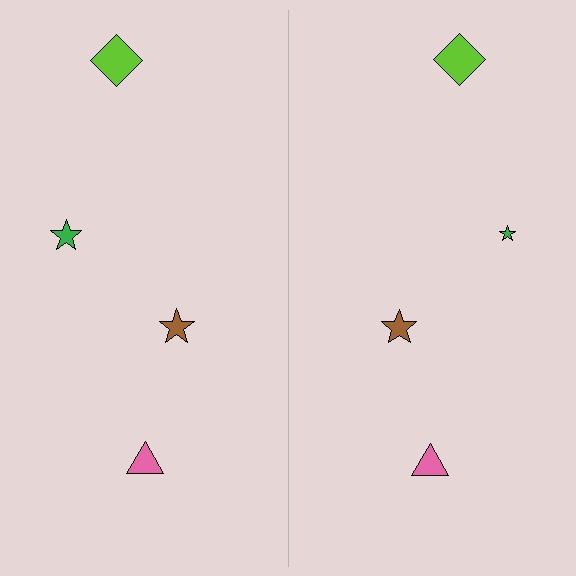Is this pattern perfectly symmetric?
No, the pattern is not perfectly symmetric. The green star on the right side has a different size than its mirror counterpart.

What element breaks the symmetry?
The green star on the right side has a different size than its mirror counterpart.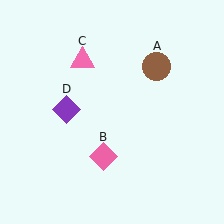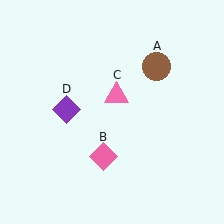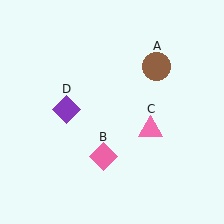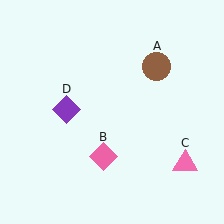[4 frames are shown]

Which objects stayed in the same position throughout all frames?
Brown circle (object A) and pink diamond (object B) and purple diamond (object D) remained stationary.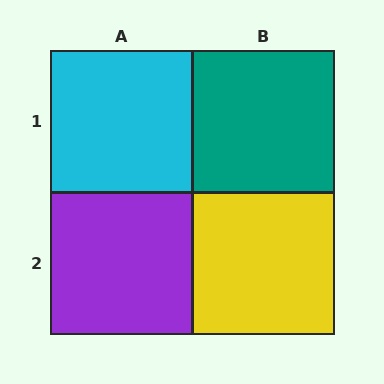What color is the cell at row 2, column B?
Yellow.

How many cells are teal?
1 cell is teal.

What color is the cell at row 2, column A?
Purple.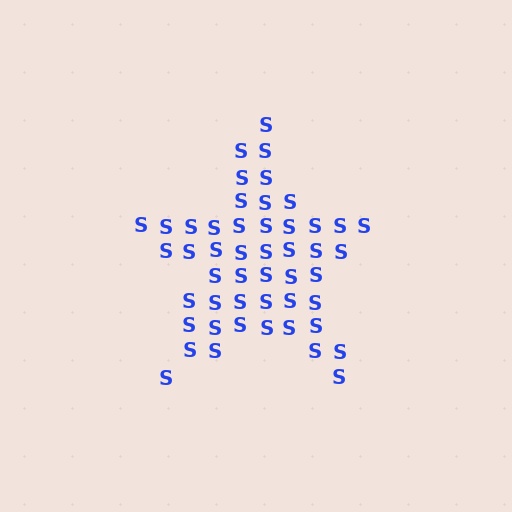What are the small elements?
The small elements are letter S's.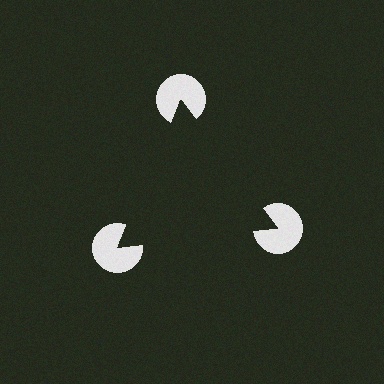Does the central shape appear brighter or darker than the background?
It typically appears slightly darker than the background, even though no actual brightness change is drawn.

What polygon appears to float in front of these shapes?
An illusory triangle — its edges are inferred from the aligned wedge cuts in the pac-man discs, not physically drawn.